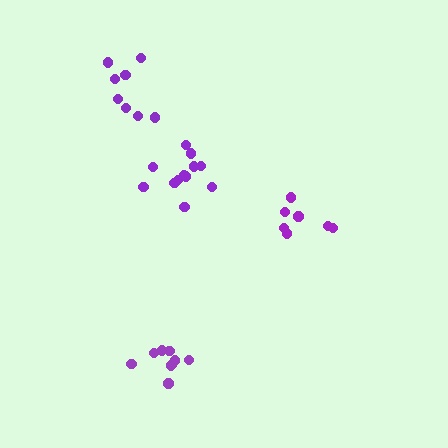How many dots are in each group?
Group 1: 7 dots, Group 2: 9 dots, Group 3: 8 dots, Group 4: 12 dots (36 total).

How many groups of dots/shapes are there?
There are 4 groups.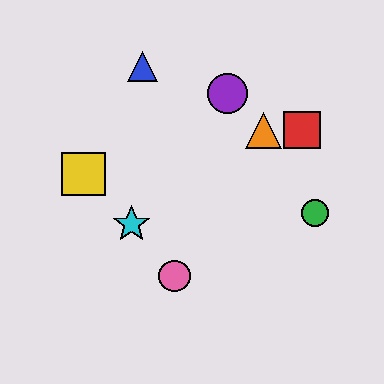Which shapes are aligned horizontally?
The red square, the orange triangle are aligned horizontally.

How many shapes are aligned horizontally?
2 shapes (the red square, the orange triangle) are aligned horizontally.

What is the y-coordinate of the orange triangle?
The orange triangle is at y≈130.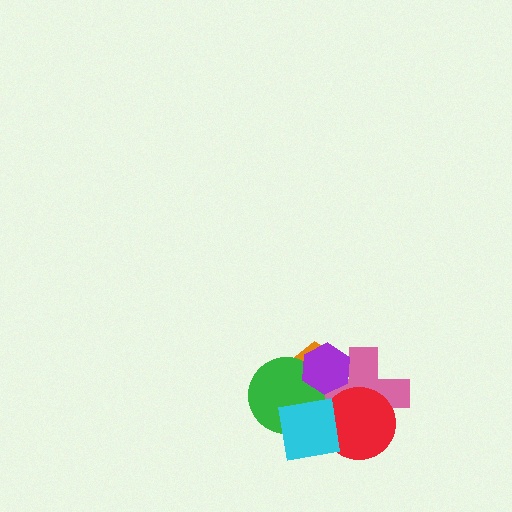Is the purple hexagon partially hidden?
No, no other shape covers it.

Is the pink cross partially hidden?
Yes, it is partially covered by another shape.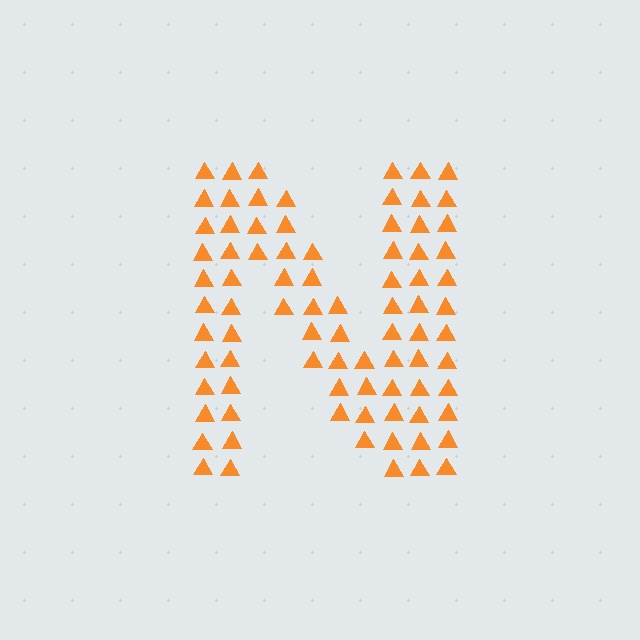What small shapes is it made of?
It is made of small triangles.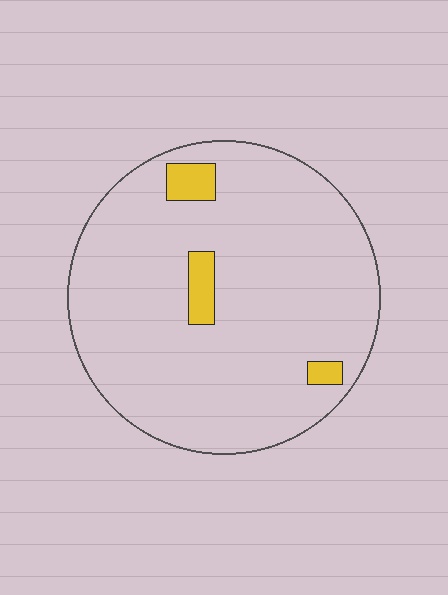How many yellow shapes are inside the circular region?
3.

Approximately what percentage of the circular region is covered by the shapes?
Approximately 5%.